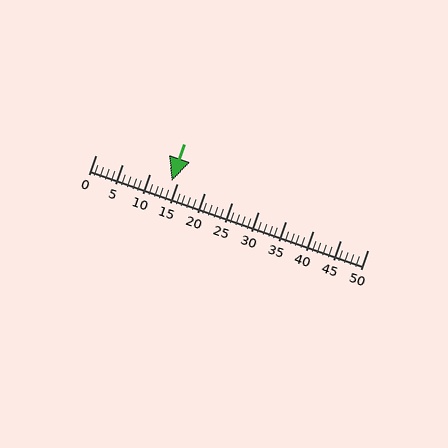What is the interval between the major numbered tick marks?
The major tick marks are spaced 5 units apart.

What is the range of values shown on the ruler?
The ruler shows values from 0 to 50.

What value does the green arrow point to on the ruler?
The green arrow points to approximately 14.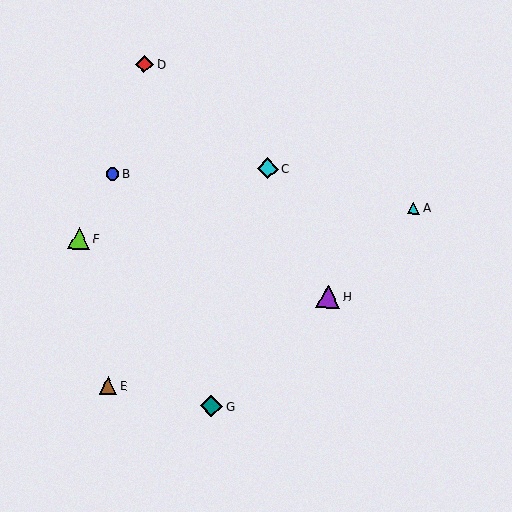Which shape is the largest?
The purple triangle (labeled H) is the largest.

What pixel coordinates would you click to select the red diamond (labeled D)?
Click at (144, 64) to select the red diamond D.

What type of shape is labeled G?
Shape G is a teal diamond.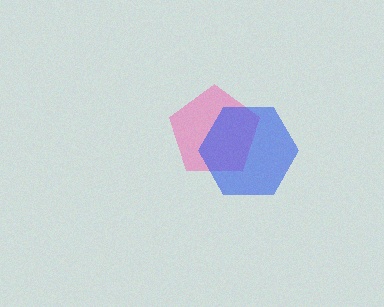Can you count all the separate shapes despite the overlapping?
Yes, there are 2 separate shapes.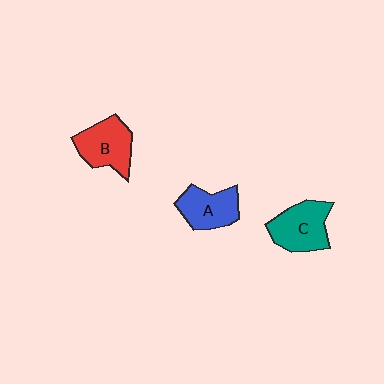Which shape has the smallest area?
Shape A (blue).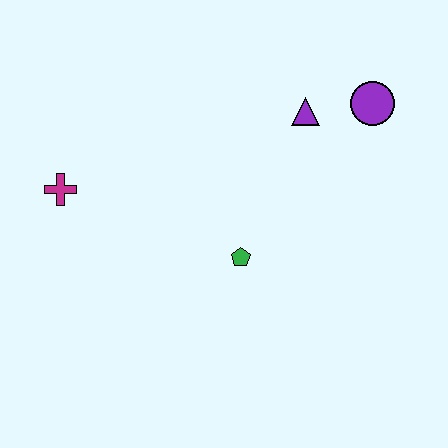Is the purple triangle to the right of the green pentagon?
Yes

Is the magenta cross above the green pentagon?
Yes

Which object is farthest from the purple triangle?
The magenta cross is farthest from the purple triangle.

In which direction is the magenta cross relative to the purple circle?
The magenta cross is to the left of the purple circle.